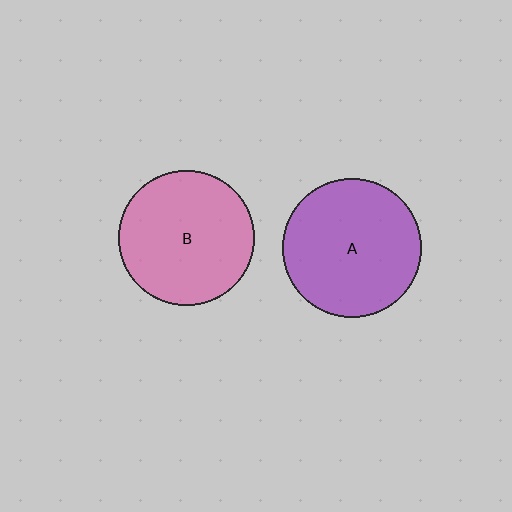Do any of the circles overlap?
No, none of the circles overlap.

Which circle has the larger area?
Circle A (purple).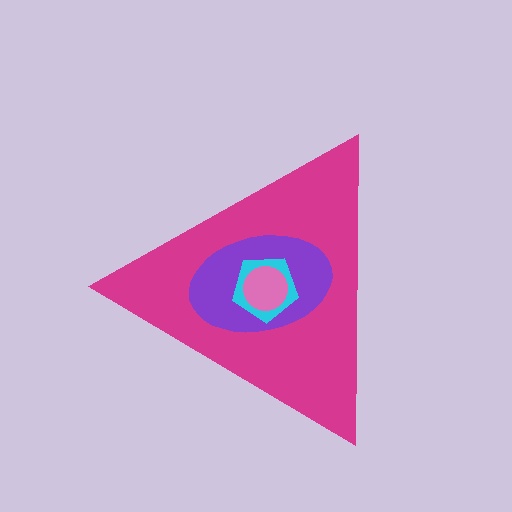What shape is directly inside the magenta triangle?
The purple ellipse.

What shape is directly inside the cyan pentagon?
The pink circle.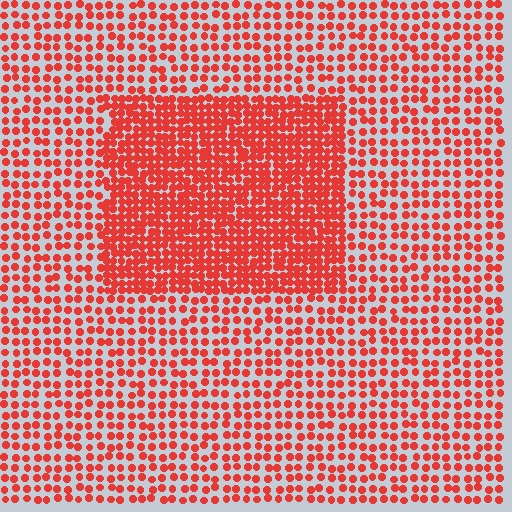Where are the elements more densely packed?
The elements are more densely packed inside the rectangle boundary.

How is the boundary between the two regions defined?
The boundary is defined by a change in element density (approximately 2.0x ratio). All elements are the same color, size, and shape.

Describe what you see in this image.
The image contains small red elements arranged at two different densities. A rectangle-shaped region is visible where the elements are more densely packed than the surrounding area.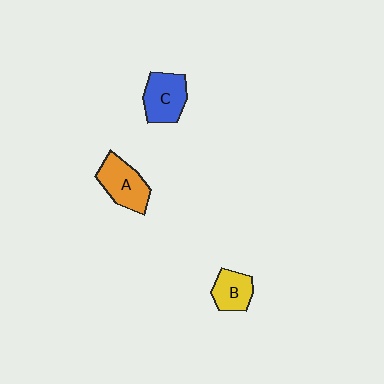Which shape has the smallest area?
Shape B (yellow).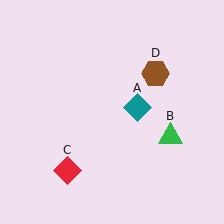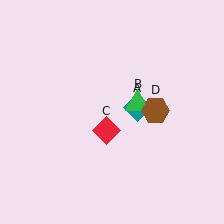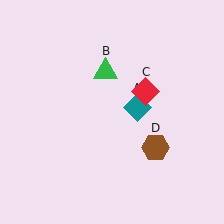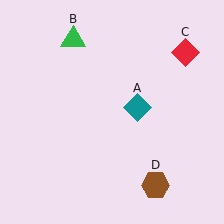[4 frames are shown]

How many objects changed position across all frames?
3 objects changed position: green triangle (object B), red diamond (object C), brown hexagon (object D).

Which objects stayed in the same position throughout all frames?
Teal diamond (object A) remained stationary.